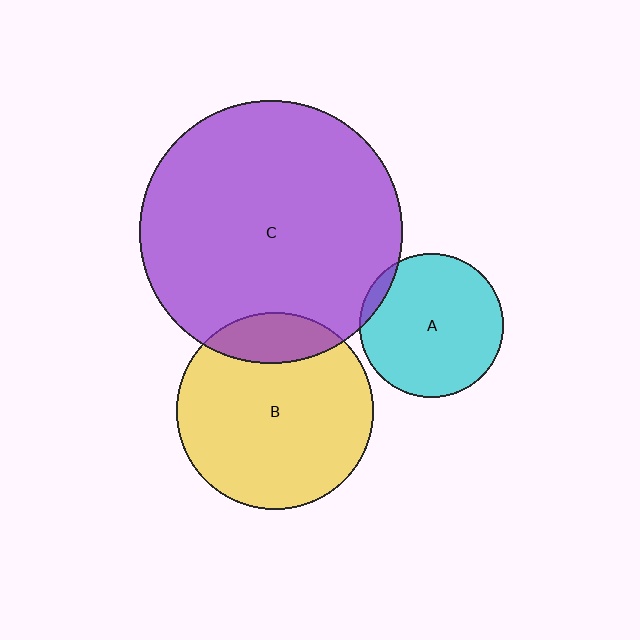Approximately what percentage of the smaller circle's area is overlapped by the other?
Approximately 5%.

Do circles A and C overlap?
Yes.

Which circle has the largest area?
Circle C (purple).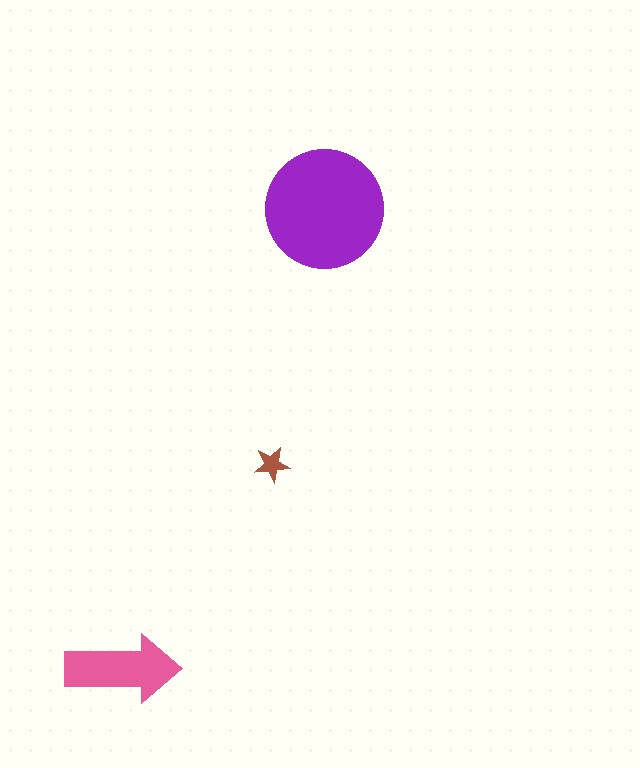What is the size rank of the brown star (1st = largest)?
3rd.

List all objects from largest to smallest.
The purple circle, the pink arrow, the brown star.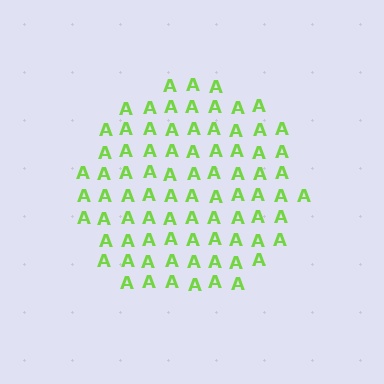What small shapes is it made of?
It is made of small letter A's.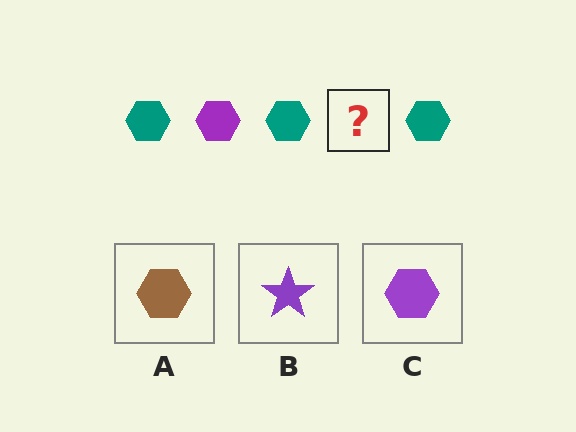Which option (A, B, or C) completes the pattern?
C.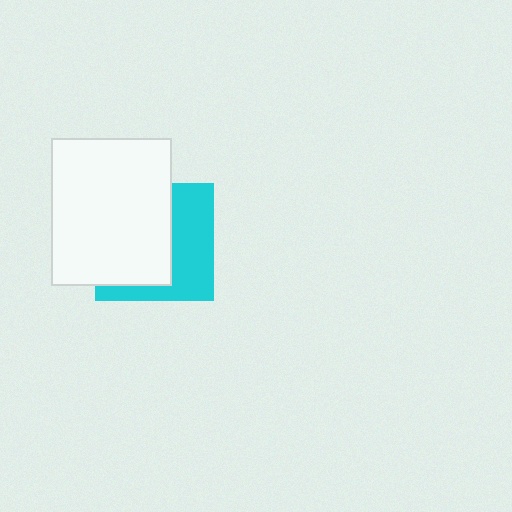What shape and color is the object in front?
The object in front is a white rectangle.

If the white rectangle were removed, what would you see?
You would see the complete cyan square.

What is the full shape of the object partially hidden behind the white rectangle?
The partially hidden object is a cyan square.